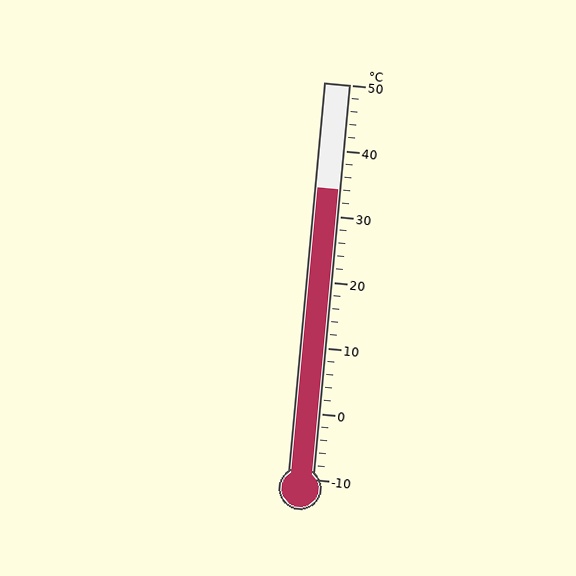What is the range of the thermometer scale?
The thermometer scale ranges from -10°C to 50°C.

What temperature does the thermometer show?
The thermometer shows approximately 34°C.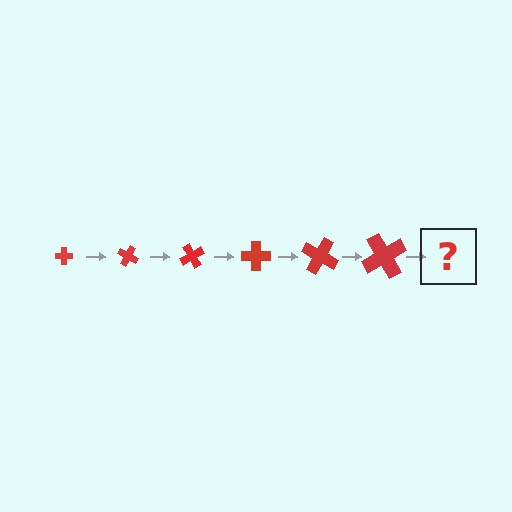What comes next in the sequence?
The next element should be a cross, larger than the previous one and rotated 180 degrees from the start.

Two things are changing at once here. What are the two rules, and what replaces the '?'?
The two rules are that the cross grows larger each step and it rotates 30 degrees each step. The '?' should be a cross, larger than the previous one and rotated 180 degrees from the start.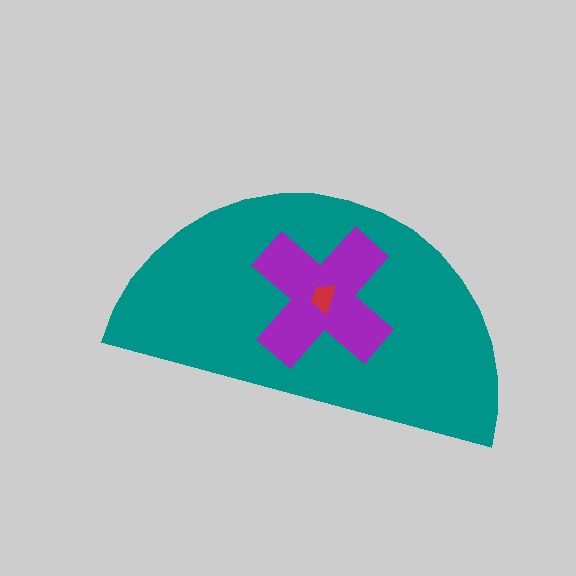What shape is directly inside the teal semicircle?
The purple cross.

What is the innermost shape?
The red trapezoid.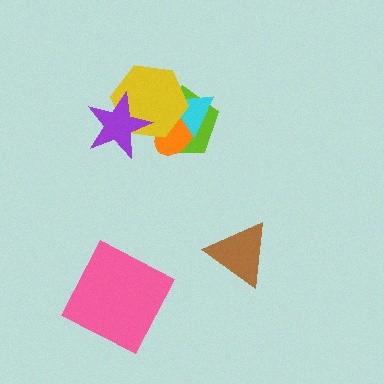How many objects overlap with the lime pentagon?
4 objects overlap with the lime pentagon.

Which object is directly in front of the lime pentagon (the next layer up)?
The orange ellipse is directly in front of the lime pentagon.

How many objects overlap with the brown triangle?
0 objects overlap with the brown triangle.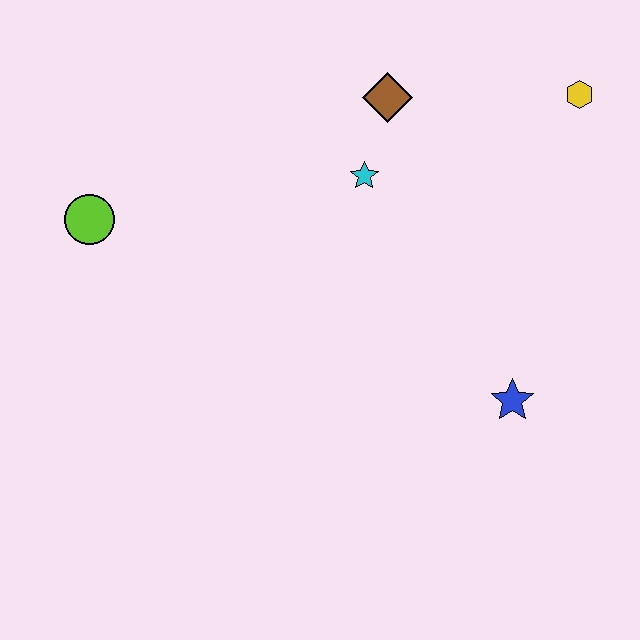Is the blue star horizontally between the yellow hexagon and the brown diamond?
Yes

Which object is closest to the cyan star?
The brown diamond is closest to the cyan star.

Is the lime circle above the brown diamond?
No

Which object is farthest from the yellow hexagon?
The lime circle is farthest from the yellow hexagon.